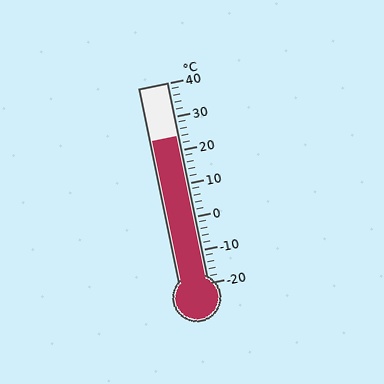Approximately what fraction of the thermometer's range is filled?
The thermometer is filled to approximately 75% of its range.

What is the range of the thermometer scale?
The thermometer scale ranges from -20°C to 40°C.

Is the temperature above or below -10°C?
The temperature is above -10°C.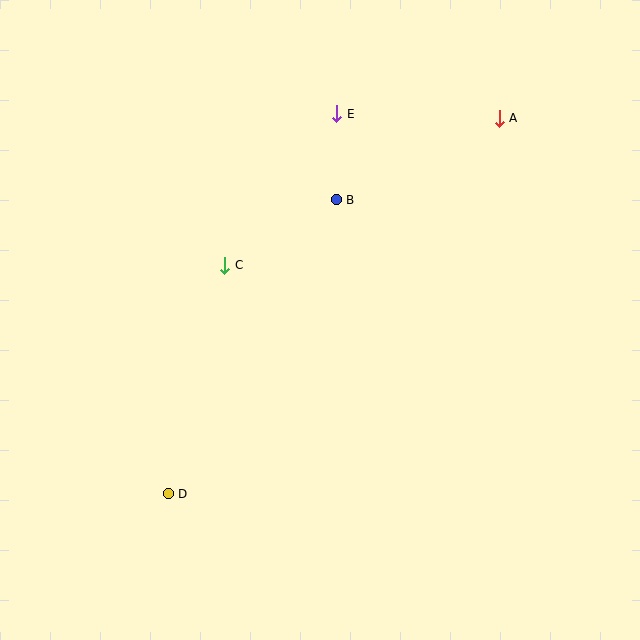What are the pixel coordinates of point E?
Point E is at (337, 114).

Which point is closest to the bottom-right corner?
Point D is closest to the bottom-right corner.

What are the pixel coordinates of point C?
Point C is at (225, 265).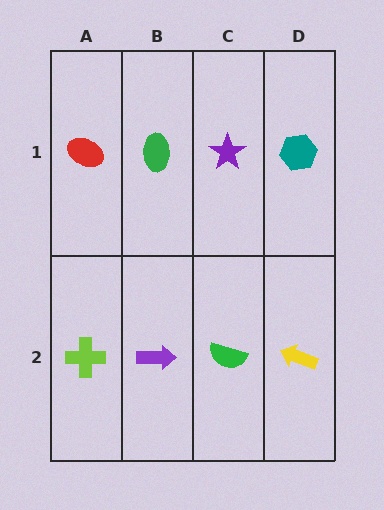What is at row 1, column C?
A purple star.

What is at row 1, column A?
A red ellipse.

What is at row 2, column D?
A yellow arrow.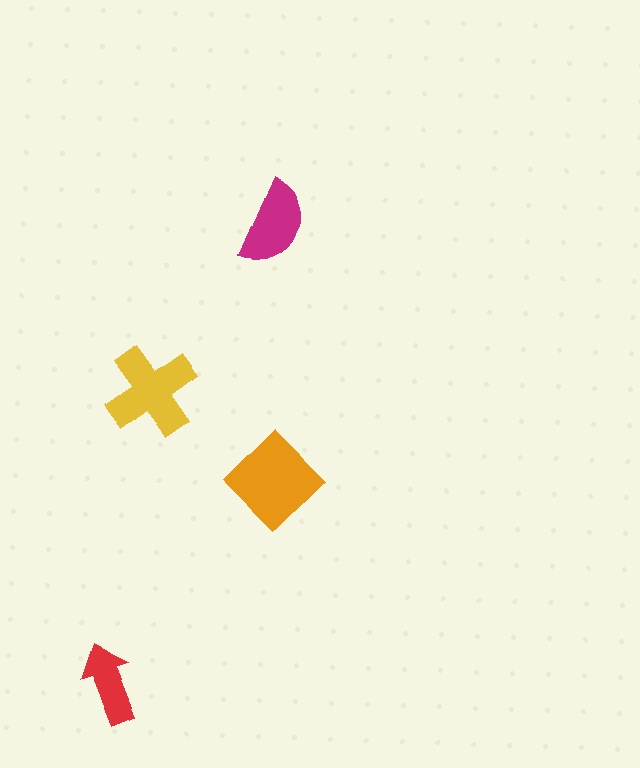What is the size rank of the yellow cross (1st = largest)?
2nd.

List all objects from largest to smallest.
The orange diamond, the yellow cross, the magenta semicircle, the red arrow.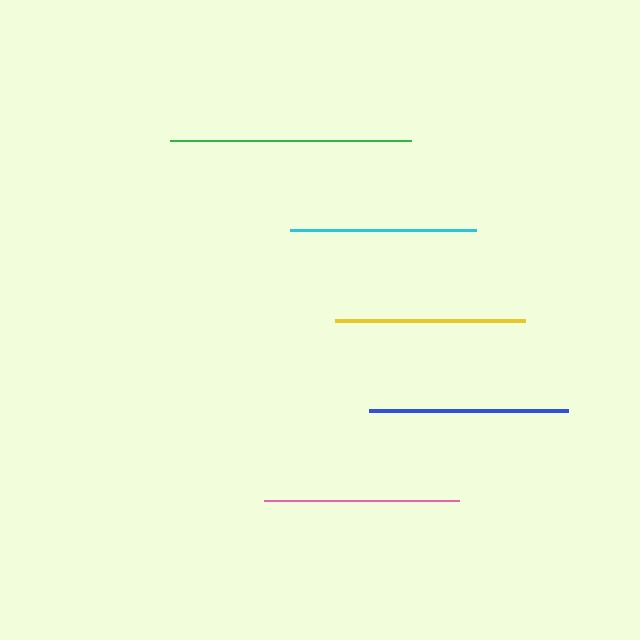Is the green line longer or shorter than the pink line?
The green line is longer than the pink line.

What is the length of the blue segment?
The blue segment is approximately 199 pixels long.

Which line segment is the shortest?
The cyan line is the shortest at approximately 186 pixels.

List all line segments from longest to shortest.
From longest to shortest: green, blue, pink, yellow, cyan.